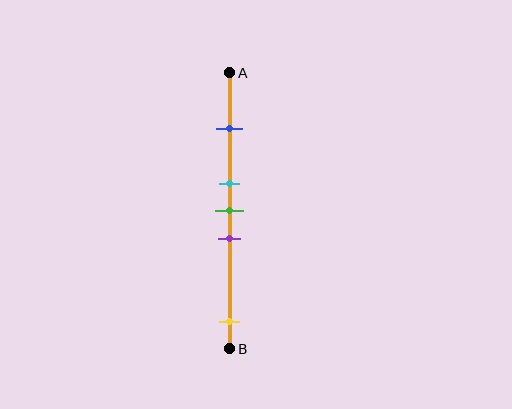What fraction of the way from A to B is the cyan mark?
The cyan mark is approximately 40% (0.4) of the way from A to B.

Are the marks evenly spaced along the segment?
No, the marks are not evenly spaced.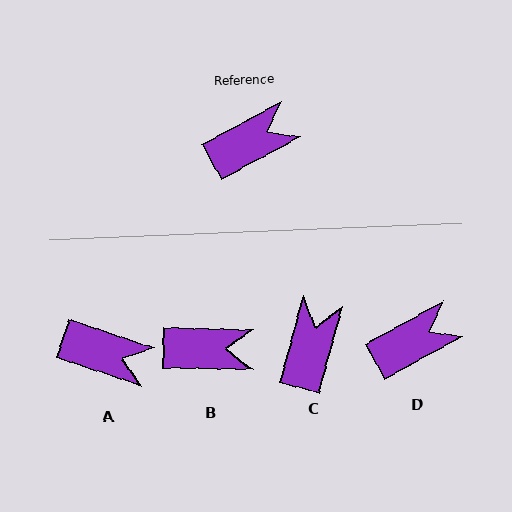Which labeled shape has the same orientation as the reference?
D.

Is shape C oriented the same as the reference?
No, it is off by about 46 degrees.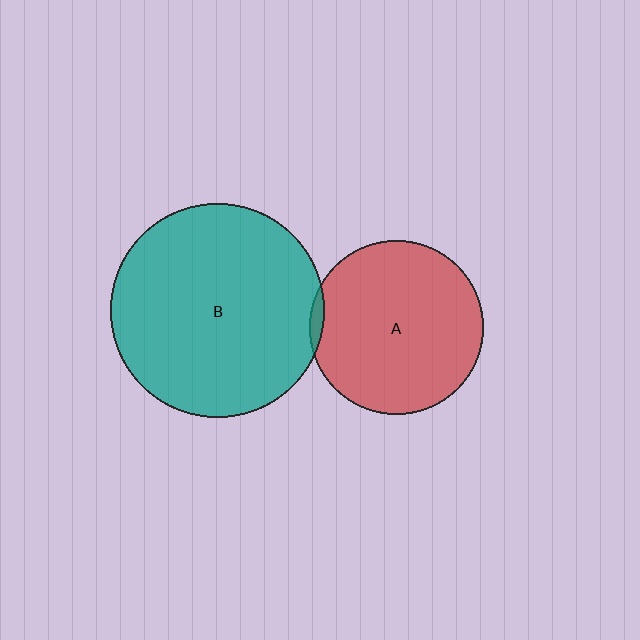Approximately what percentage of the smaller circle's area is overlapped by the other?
Approximately 5%.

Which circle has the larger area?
Circle B (teal).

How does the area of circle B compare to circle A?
Approximately 1.5 times.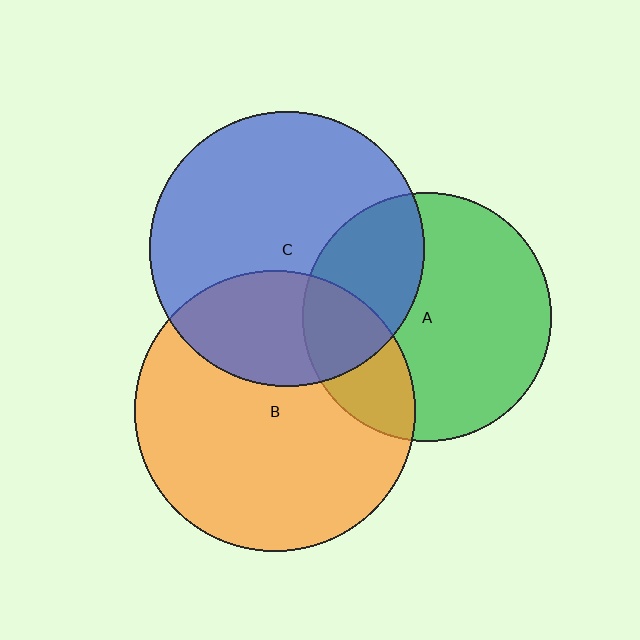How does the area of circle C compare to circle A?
Approximately 1.2 times.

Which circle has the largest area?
Circle B (orange).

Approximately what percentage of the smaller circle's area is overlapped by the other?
Approximately 25%.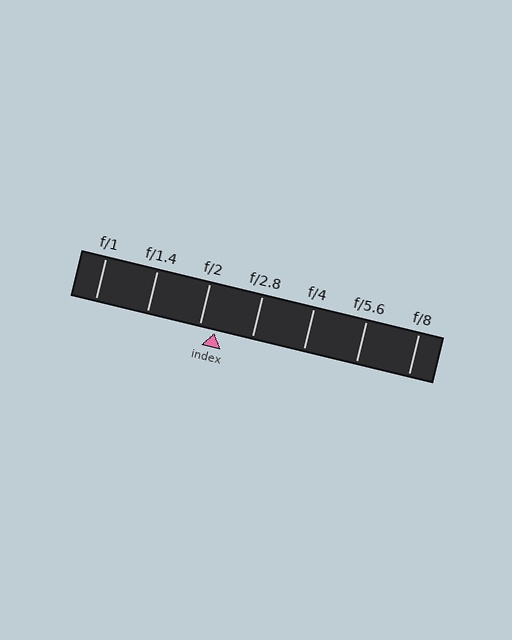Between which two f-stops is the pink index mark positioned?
The index mark is between f/2 and f/2.8.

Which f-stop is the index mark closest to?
The index mark is closest to f/2.